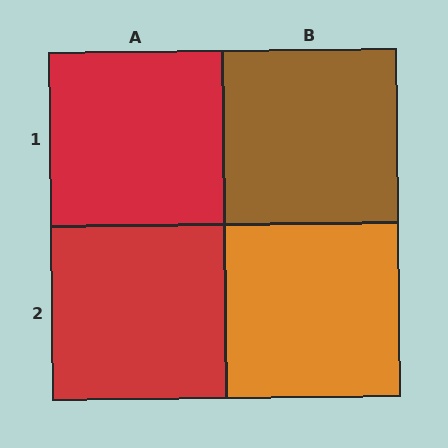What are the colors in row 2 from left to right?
Red, orange.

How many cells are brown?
1 cell is brown.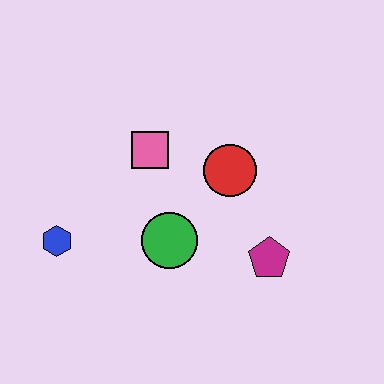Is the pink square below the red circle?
No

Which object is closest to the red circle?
The pink square is closest to the red circle.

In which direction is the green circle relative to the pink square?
The green circle is below the pink square.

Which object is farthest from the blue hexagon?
The magenta pentagon is farthest from the blue hexagon.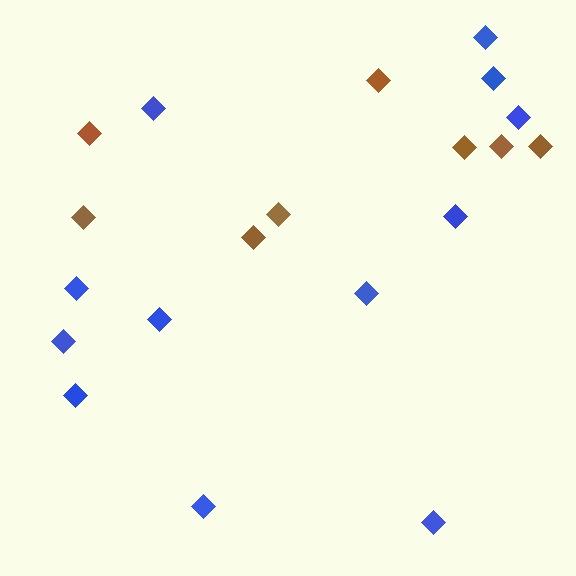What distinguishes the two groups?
There are 2 groups: one group of brown diamonds (8) and one group of blue diamonds (12).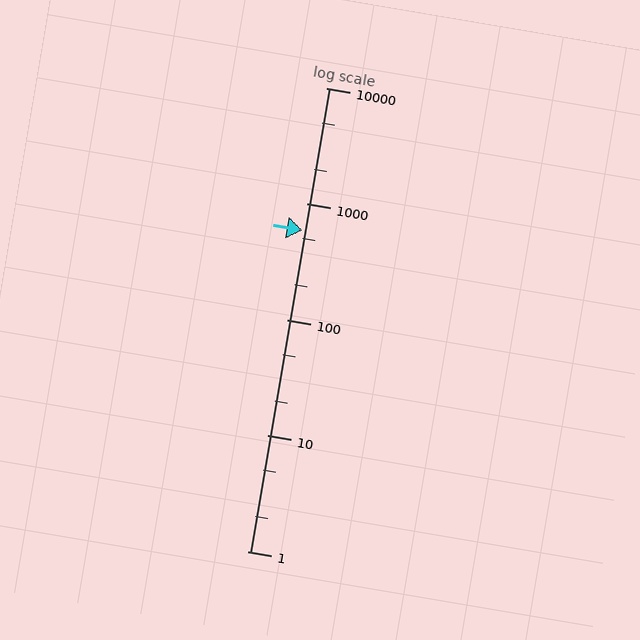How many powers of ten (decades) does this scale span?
The scale spans 4 decades, from 1 to 10000.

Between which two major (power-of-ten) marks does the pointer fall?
The pointer is between 100 and 1000.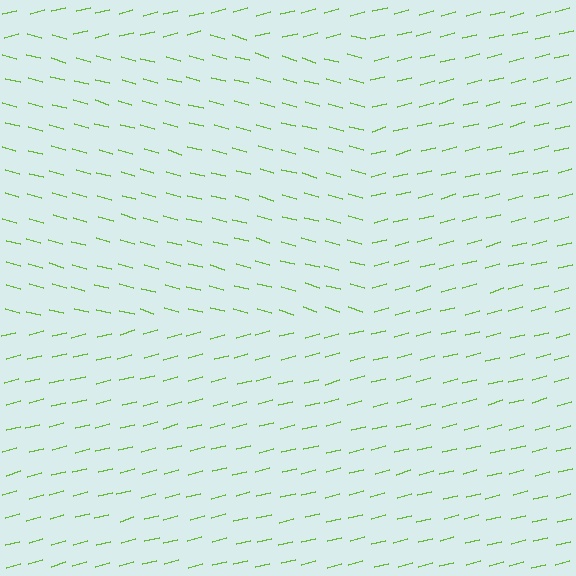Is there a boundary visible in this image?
Yes, there is a texture boundary formed by a change in line orientation.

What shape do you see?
I see a rectangle.